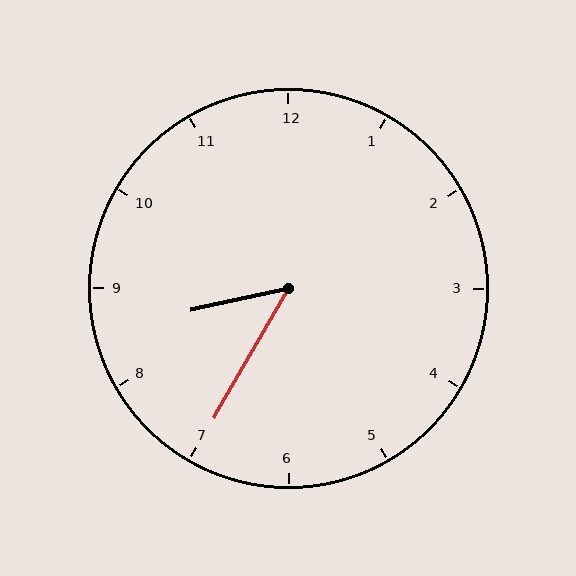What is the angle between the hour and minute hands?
Approximately 48 degrees.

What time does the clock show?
8:35.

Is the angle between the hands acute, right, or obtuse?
It is acute.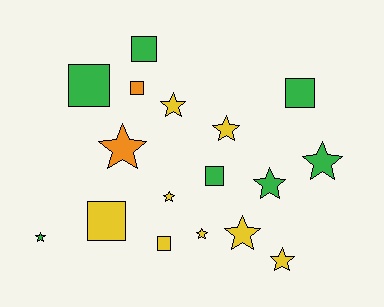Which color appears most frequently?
Yellow, with 8 objects.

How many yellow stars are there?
There are 6 yellow stars.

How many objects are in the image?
There are 17 objects.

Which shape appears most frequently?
Star, with 10 objects.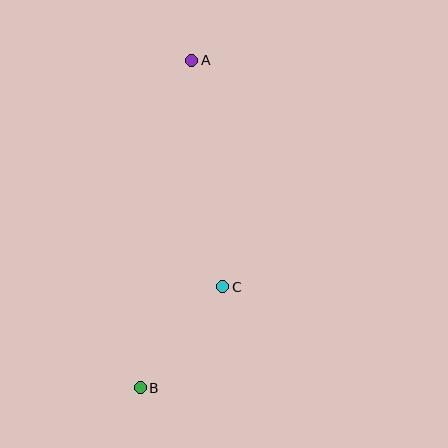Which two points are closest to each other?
Points B and C are closest to each other.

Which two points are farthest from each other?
Points A and B are farthest from each other.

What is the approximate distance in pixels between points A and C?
The distance between A and C is approximately 228 pixels.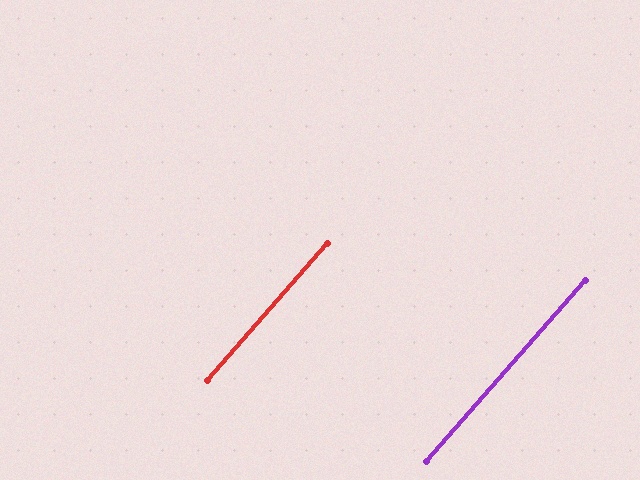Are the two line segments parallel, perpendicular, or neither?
Parallel — their directions differ by only 0.1°.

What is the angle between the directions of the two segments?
Approximately 0 degrees.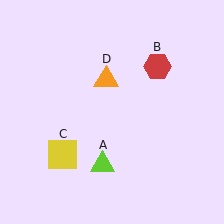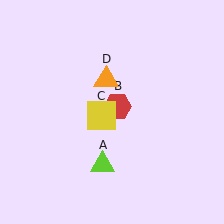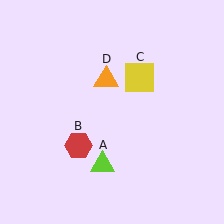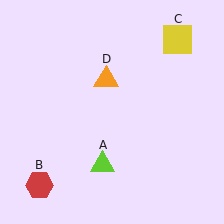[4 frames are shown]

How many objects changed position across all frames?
2 objects changed position: red hexagon (object B), yellow square (object C).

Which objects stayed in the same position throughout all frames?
Lime triangle (object A) and orange triangle (object D) remained stationary.